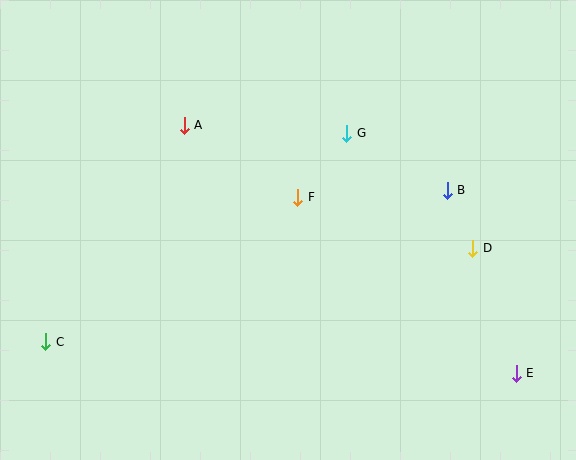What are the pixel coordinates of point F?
Point F is at (298, 197).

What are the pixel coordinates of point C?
Point C is at (46, 342).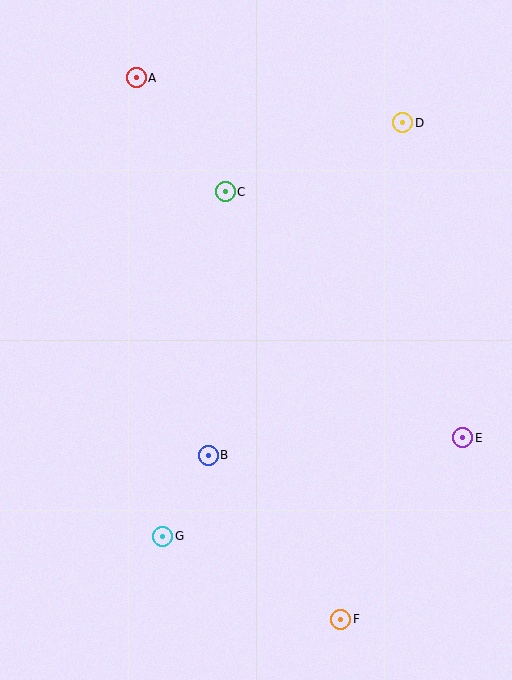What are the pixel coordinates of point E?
Point E is at (463, 438).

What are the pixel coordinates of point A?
Point A is at (136, 78).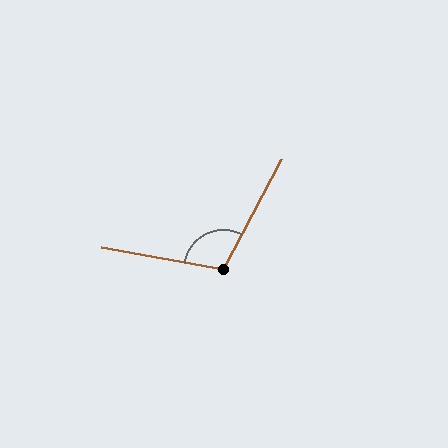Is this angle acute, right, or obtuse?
It is obtuse.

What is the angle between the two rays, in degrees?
Approximately 107 degrees.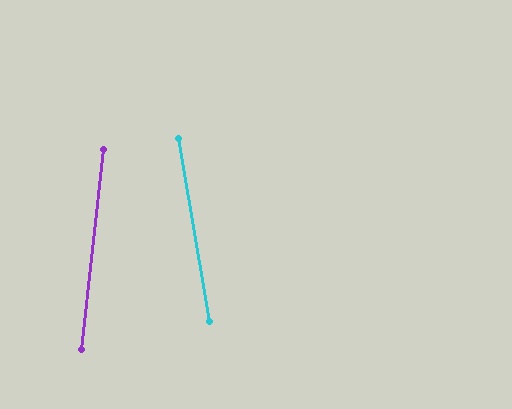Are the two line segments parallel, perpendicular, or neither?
Neither parallel nor perpendicular — they differ by about 16°.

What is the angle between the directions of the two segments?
Approximately 16 degrees.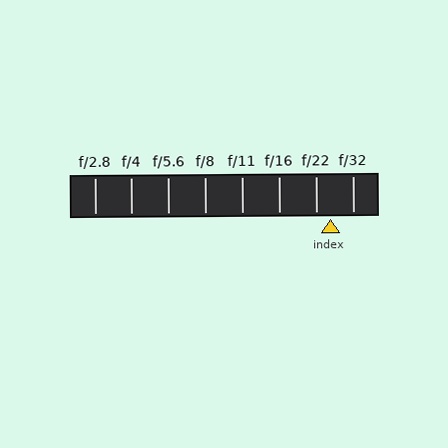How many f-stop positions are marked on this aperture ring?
There are 8 f-stop positions marked.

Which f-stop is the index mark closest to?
The index mark is closest to f/22.